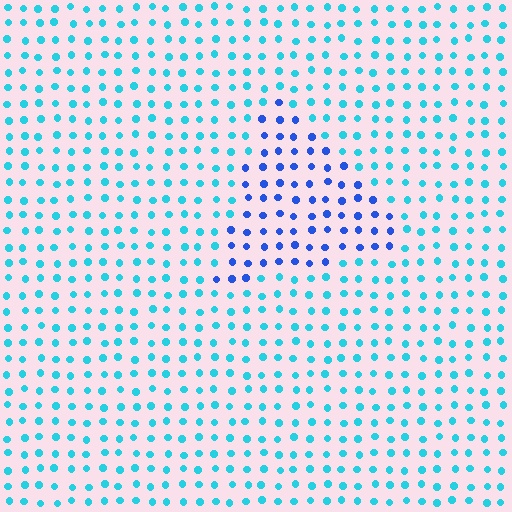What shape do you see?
I see a triangle.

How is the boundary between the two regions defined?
The boundary is defined purely by a slight shift in hue (about 40 degrees). Spacing, size, and orientation are identical on both sides.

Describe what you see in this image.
The image is filled with small cyan elements in a uniform arrangement. A triangle-shaped region is visible where the elements are tinted to a slightly different hue, forming a subtle color boundary.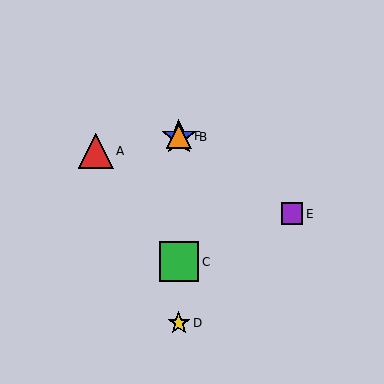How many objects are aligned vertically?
4 objects (B, C, D, F) are aligned vertically.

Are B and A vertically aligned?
No, B is at x≈179 and A is at x≈96.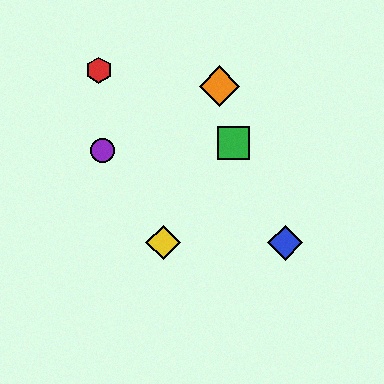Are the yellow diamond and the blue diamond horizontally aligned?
Yes, both are at y≈243.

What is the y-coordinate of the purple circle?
The purple circle is at y≈150.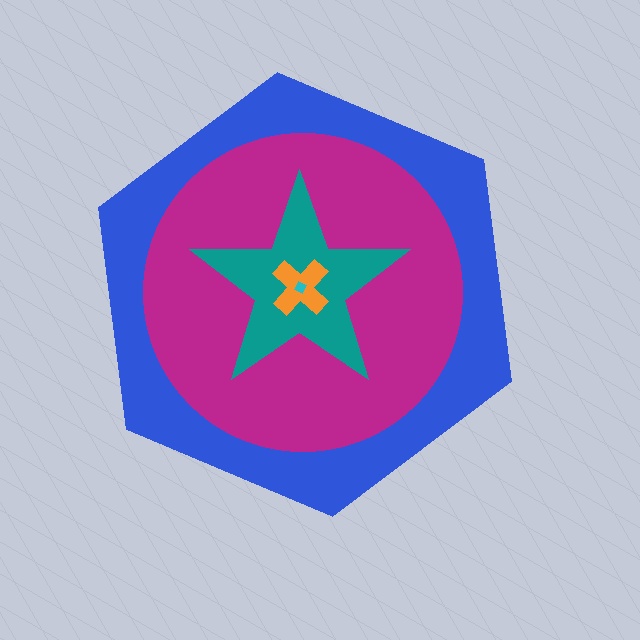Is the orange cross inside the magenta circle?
Yes.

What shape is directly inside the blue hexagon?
The magenta circle.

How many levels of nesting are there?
5.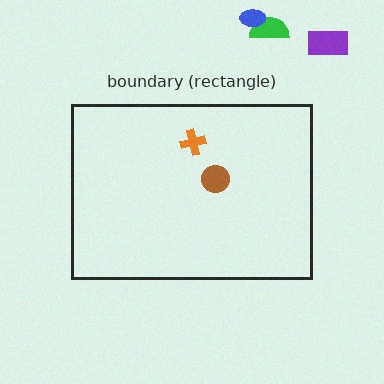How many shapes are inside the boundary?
2 inside, 3 outside.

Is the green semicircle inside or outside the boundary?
Outside.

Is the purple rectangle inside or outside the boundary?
Outside.